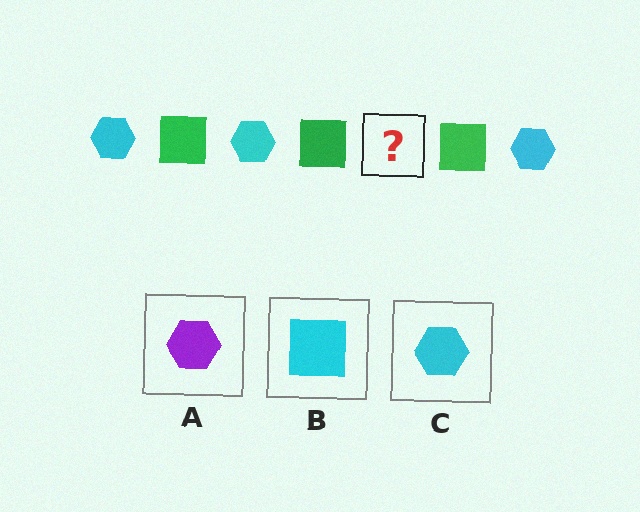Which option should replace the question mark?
Option C.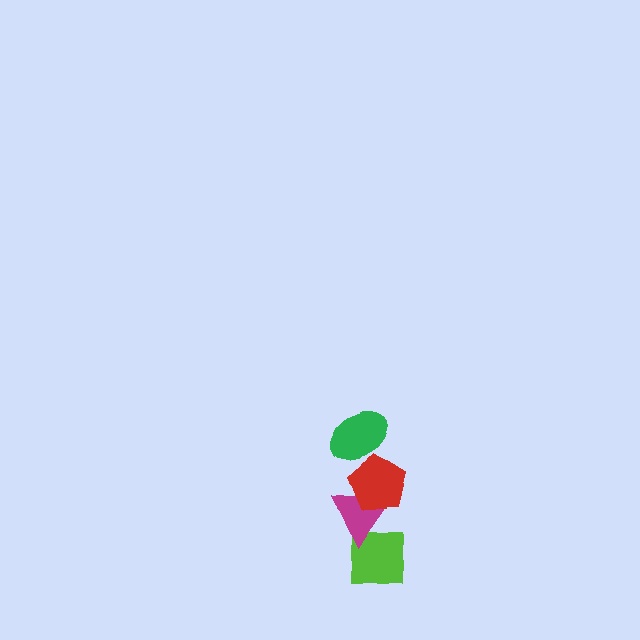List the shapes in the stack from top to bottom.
From top to bottom: the green ellipse, the red pentagon, the magenta triangle, the lime square.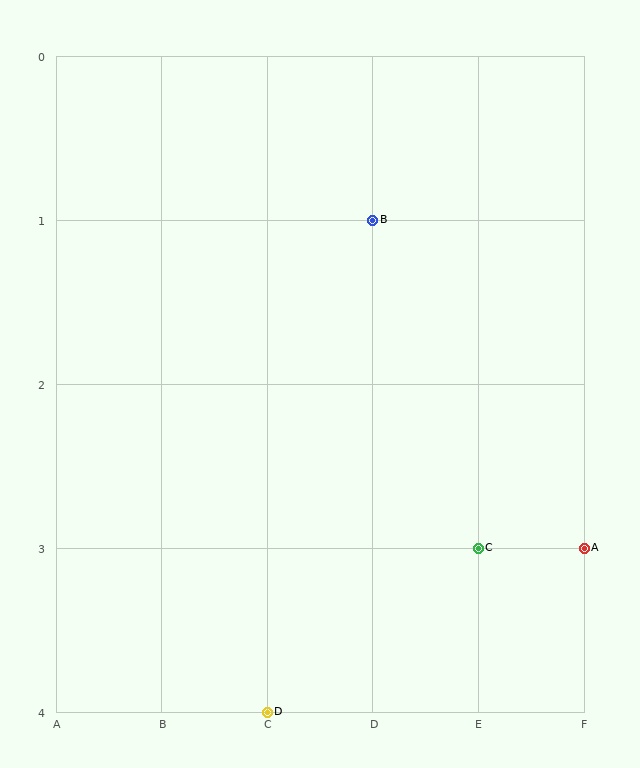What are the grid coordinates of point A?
Point A is at grid coordinates (F, 3).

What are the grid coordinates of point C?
Point C is at grid coordinates (E, 3).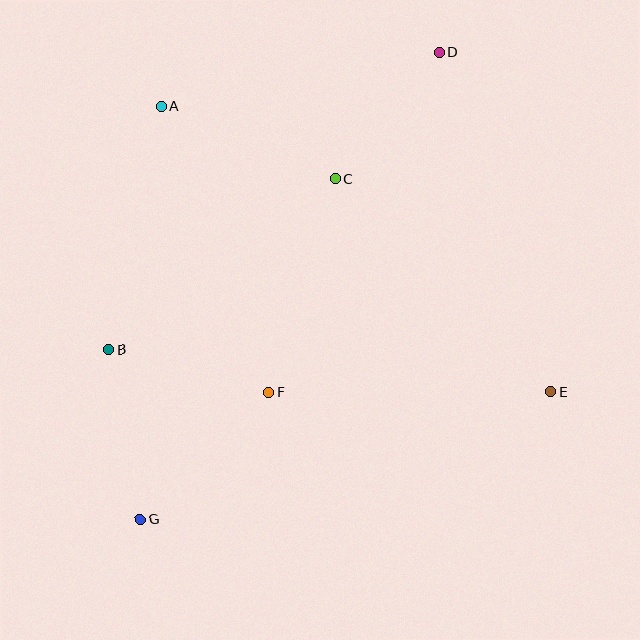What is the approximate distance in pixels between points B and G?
The distance between B and G is approximately 173 pixels.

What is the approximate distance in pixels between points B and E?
The distance between B and E is approximately 443 pixels.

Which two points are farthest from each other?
Points D and G are farthest from each other.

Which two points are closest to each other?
Points C and D are closest to each other.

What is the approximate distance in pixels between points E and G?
The distance between E and G is approximately 429 pixels.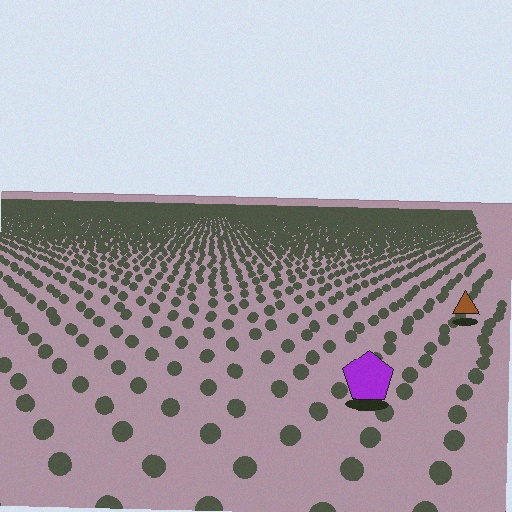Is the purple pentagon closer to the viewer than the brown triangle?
Yes. The purple pentagon is closer — you can tell from the texture gradient: the ground texture is coarser near it.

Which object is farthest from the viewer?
The brown triangle is farthest from the viewer. It appears smaller and the ground texture around it is denser.